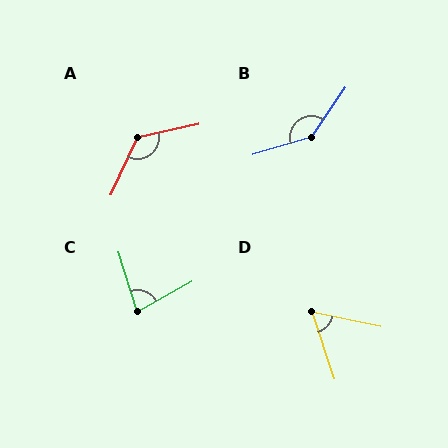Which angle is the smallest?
D, at approximately 59 degrees.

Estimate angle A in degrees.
Approximately 128 degrees.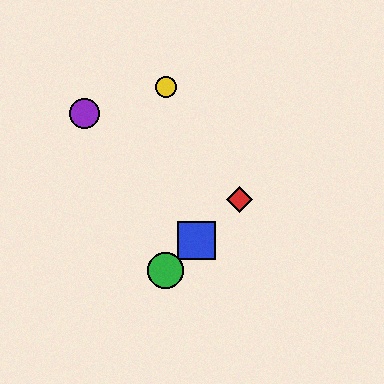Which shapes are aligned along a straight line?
The red diamond, the blue square, the green circle are aligned along a straight line.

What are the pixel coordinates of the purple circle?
The purple circle is at (84, 114).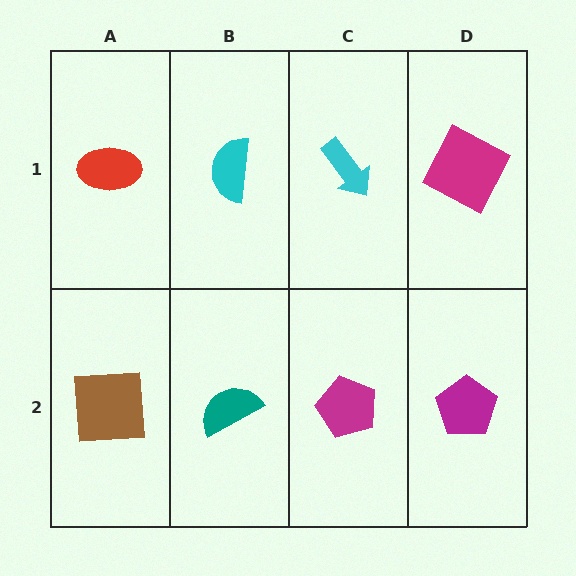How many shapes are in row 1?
4 shapes.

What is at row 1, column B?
A cyan semicircle.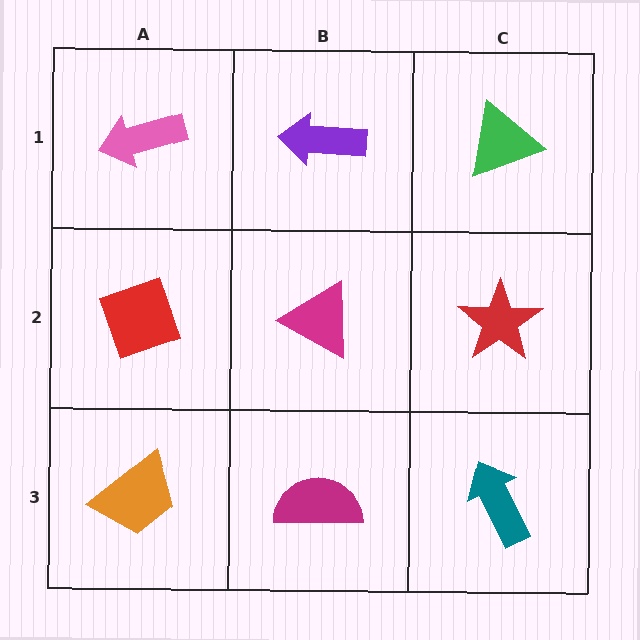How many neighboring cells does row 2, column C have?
3.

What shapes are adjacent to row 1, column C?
A red star (row 2, column C), a purple arrow (row 1, column B).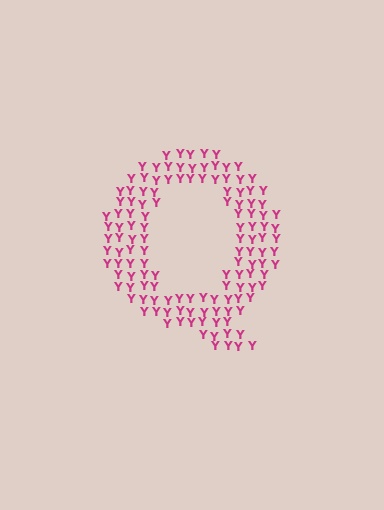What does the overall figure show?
The overall figure shows the letter Q.